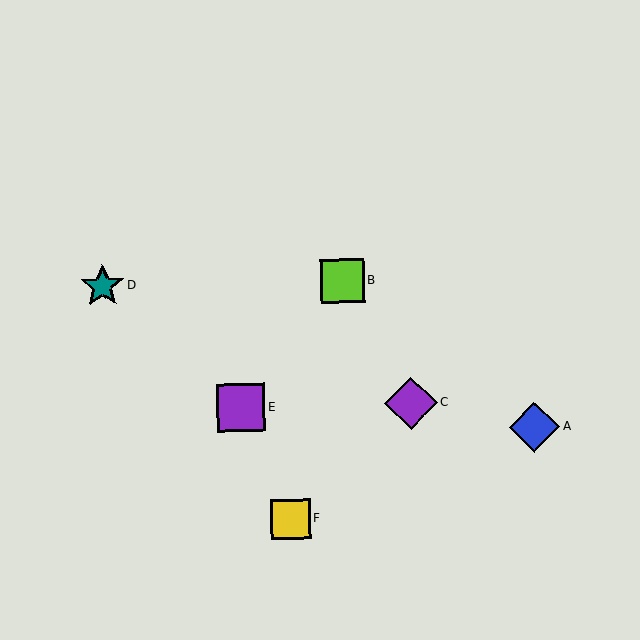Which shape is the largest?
The purple diamond (labeled C) is the largest.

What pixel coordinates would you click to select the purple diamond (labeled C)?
Click at (411, 403) to select the purple diamond C.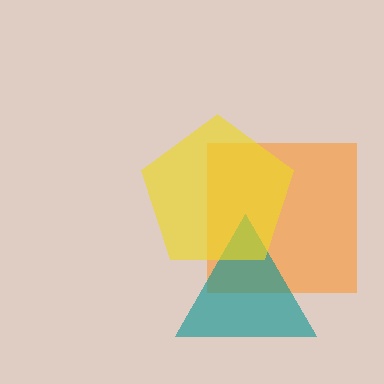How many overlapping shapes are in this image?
There are 3 overlapping shapes in the image.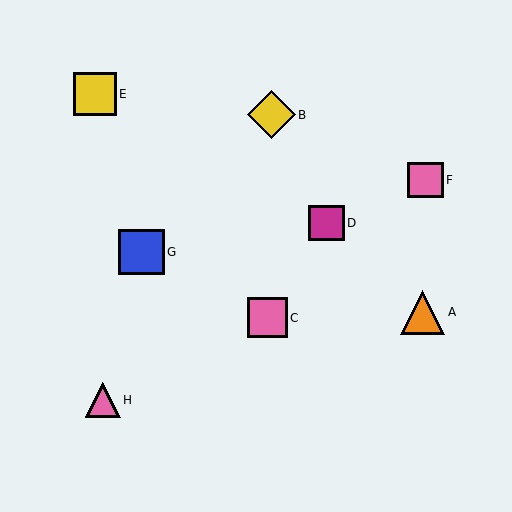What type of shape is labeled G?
Shape G is a blue square.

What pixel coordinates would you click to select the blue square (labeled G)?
Click at (142, 252) to select the blue square G.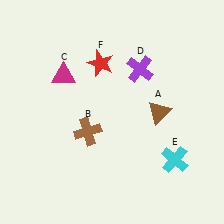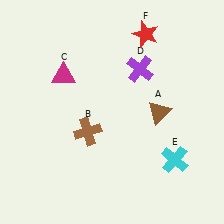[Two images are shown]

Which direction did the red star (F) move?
The red star (F) moved right.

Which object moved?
The red star (F) moved right.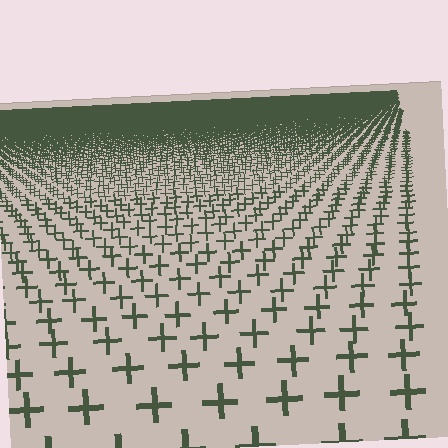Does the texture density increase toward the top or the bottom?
Density increases toward the top.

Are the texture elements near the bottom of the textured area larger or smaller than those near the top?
Larger. Near the bottom, elements are closer to the viewer and appear at a bigger on-screen size.